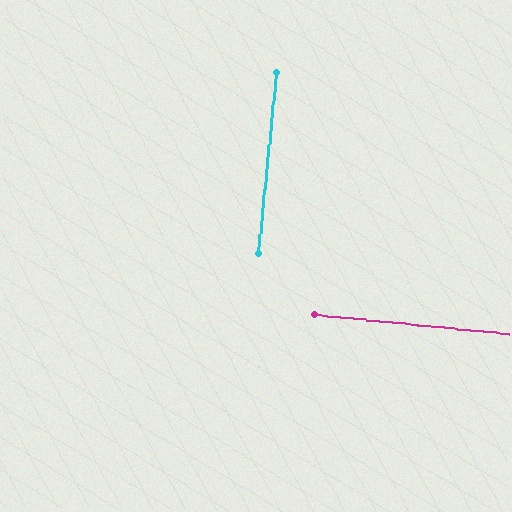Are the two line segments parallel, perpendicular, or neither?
Perpendicular — they meet at approximately 90°.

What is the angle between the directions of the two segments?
Approximately 90 degrees.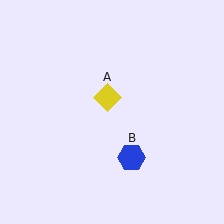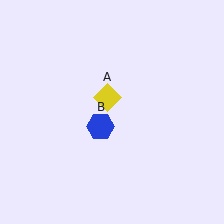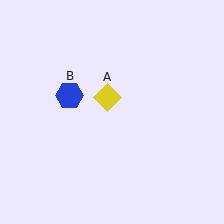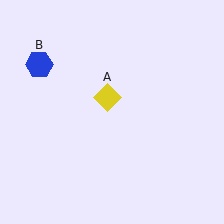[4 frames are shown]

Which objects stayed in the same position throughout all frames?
Yellow diamond (object A) remained stationary.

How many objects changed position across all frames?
1 object changed position: blue hexagon (object B).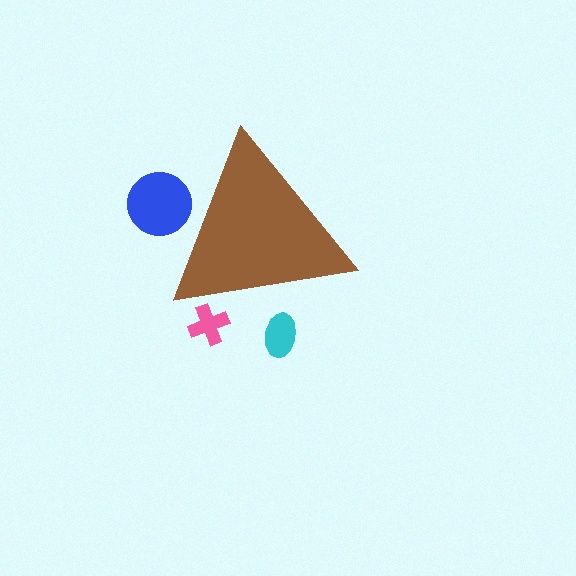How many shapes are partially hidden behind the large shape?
3 shapes are partially hidden.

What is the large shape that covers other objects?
A brown triangle.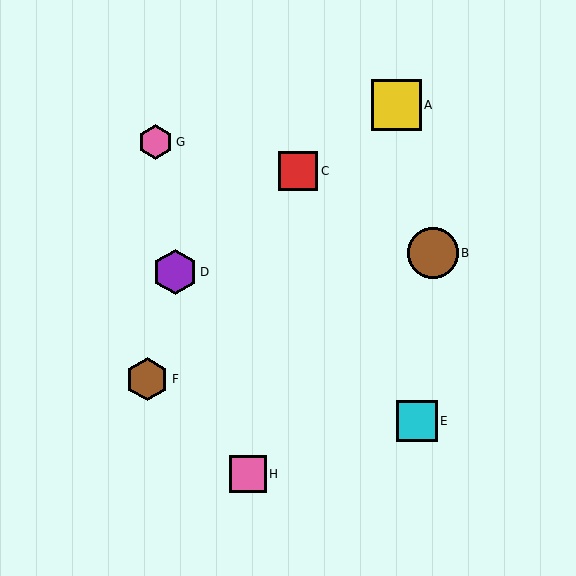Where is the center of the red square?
The center of the red square is at (298, 171).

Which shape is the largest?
The brown circle (labeled B) is the largest.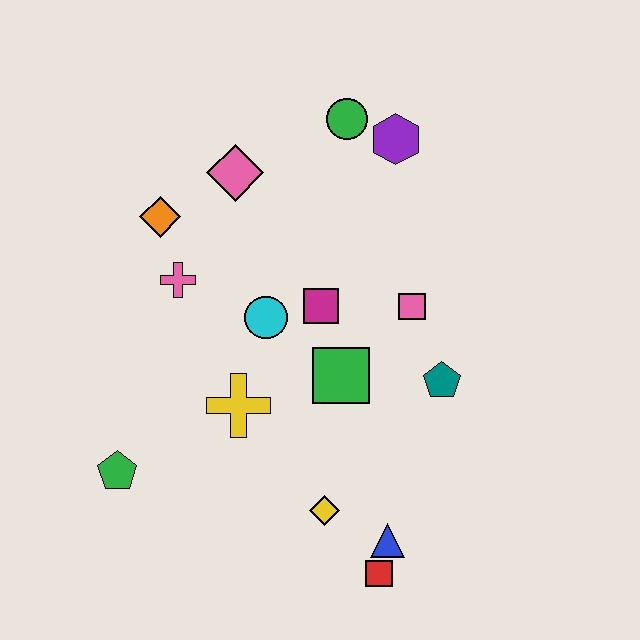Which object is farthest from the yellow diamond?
The green circle is farthest from the yellow diamond.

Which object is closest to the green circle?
The purple hexagon is closest to the green circle.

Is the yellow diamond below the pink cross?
Yes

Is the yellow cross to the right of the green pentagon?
Yes